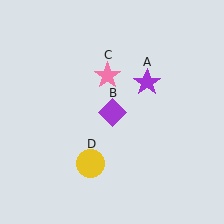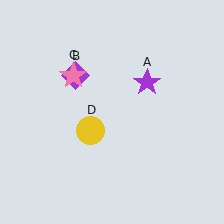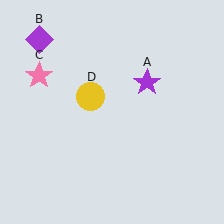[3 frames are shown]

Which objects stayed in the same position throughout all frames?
Purple star (object A) remained stationary.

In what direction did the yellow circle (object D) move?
The yellow circle (object D) moved up.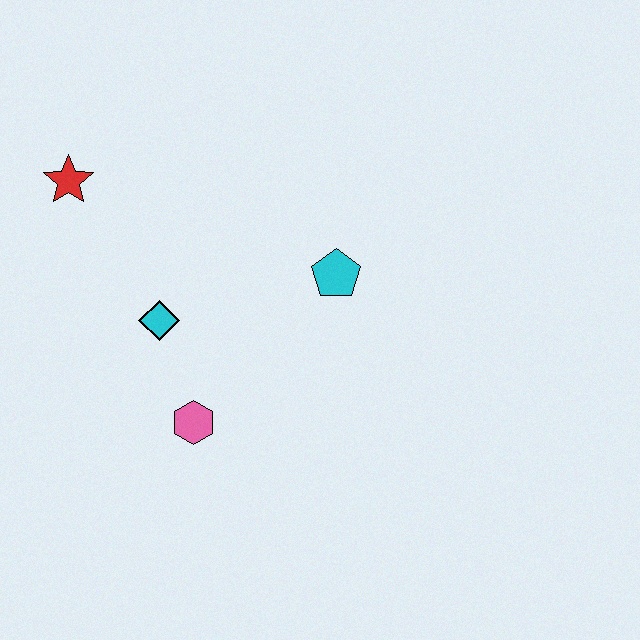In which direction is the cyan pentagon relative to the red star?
The cyan pentagon is to the right of the red star.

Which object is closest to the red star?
The cyan diamond is closest to the red star.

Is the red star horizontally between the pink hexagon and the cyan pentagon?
No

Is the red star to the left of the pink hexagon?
Yes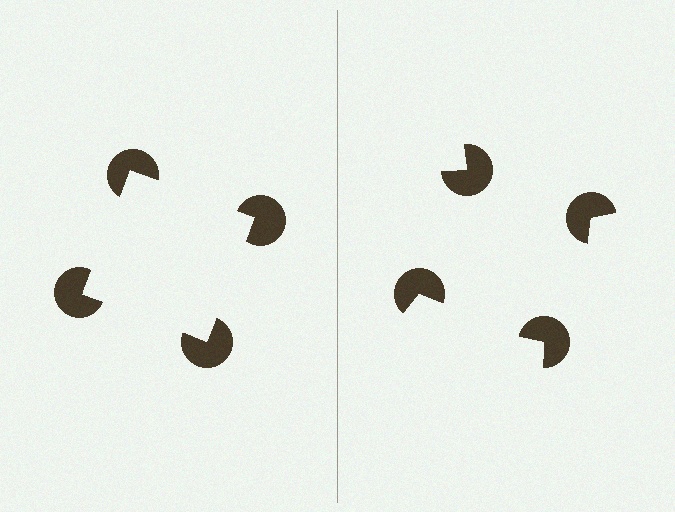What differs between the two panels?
The pac-man discs are positioned identically on both sides; only the wedge orientations differ. On the left they align to a square; on the right they are misaligned.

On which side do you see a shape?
An illusory square appears on the left side. On the right side the wedge cuts are rotated, so no coherent shape forms.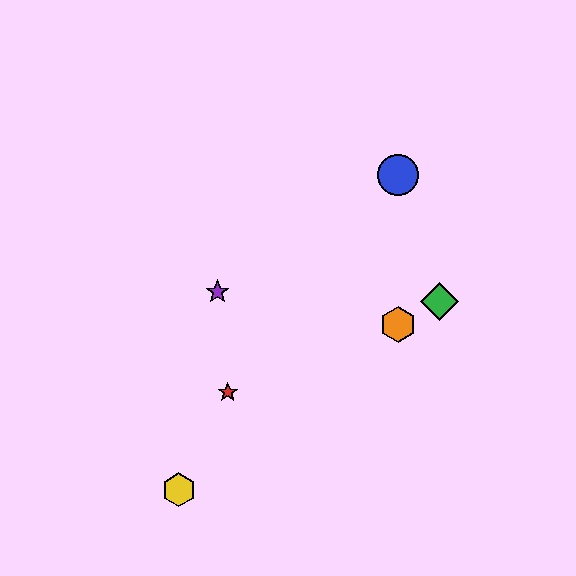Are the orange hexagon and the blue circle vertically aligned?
Yes, both are at x≈398.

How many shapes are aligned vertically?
2 shapes (the blue circle, the orange hexagon) are aligned vertically.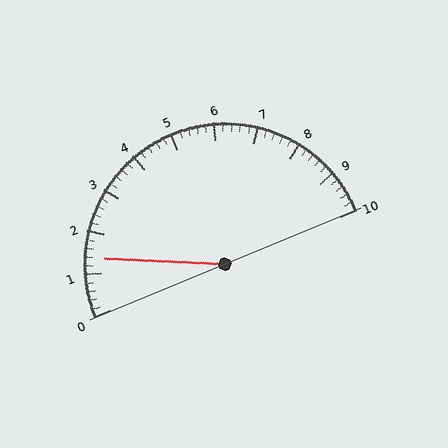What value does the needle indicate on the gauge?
The needle indicates approximately 1.4.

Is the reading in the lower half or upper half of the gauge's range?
The reading is in the lower half of the range (0 to 10).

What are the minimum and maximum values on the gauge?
The gauge ranges from 0 to 10.